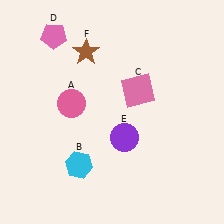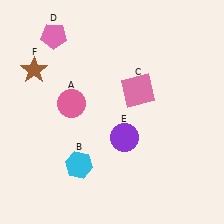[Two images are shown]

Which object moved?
The brown star (F) moved left.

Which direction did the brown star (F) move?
The brown star (F) moved left.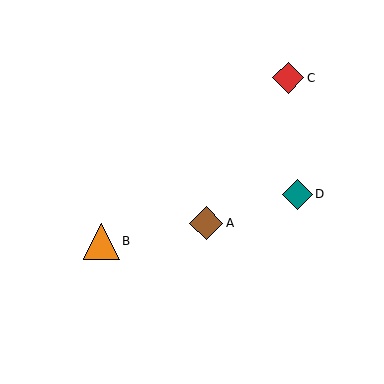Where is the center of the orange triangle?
The center of the orange triangle is at (101, 241).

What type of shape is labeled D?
Shape D is a teal diamond.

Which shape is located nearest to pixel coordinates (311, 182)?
The teal diamond (labeled D) at (297, 194) is nearest to that location.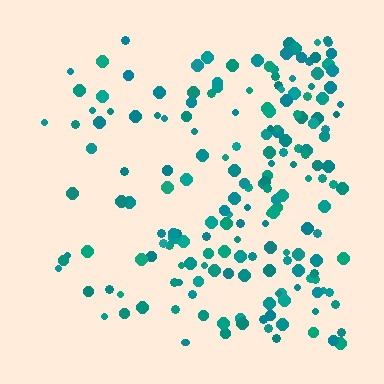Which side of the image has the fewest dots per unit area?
The left.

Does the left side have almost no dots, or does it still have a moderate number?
Still a moderate number, just noticeably fewer than the right.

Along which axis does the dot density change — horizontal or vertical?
Horizontal.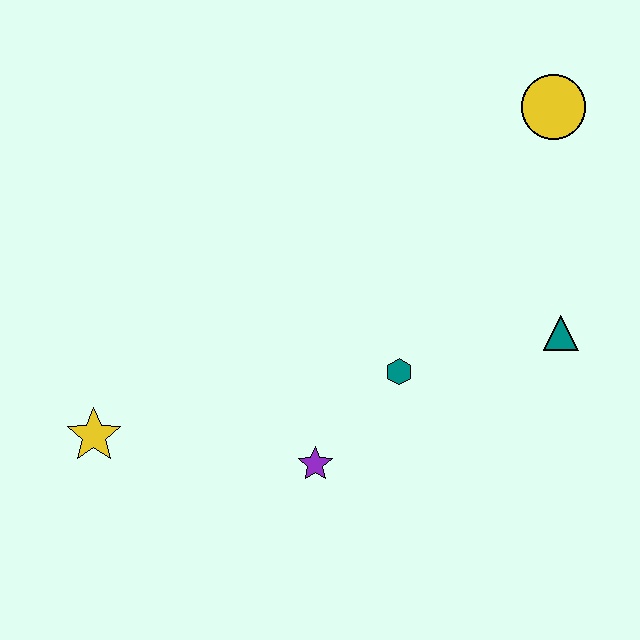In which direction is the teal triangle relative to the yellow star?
The teal triangle is to the right of the yellow star.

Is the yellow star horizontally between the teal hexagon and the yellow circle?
No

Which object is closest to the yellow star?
The purple star is closest to the yellow star.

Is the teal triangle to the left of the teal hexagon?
No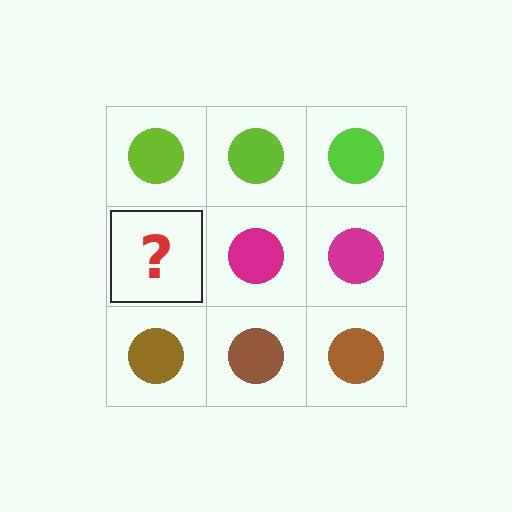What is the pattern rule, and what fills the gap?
The rule is that each row has a consistent color. The gap should be filled with a magenta circle.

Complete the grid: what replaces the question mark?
The question mark should be replaced with a magenta circle.